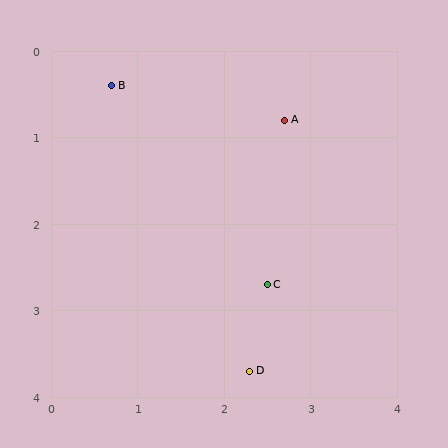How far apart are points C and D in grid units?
Points C and D are about 1.0 grid units apart.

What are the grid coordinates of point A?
Point A is at approximately (2.7, 0.8).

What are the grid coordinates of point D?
Point D is at approximately (2.3, 3.7).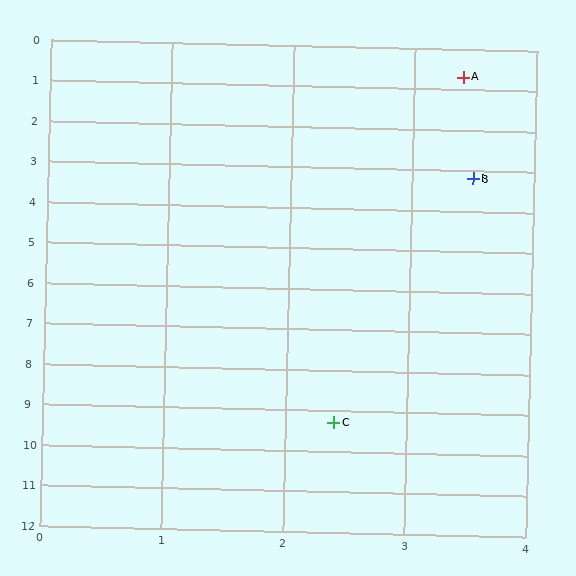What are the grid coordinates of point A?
Point A is at approximately (3.4, 0.7).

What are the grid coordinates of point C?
Point C is at approximately (2.4, 9.3).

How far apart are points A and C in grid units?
Points A and C are about 8.7 grid units apart.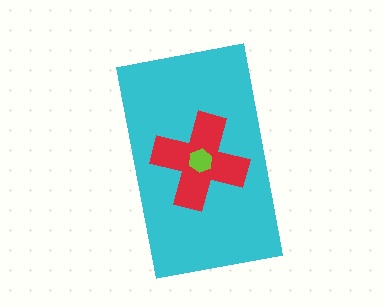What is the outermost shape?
The cyan rectangle.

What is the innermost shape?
The lime hexagon.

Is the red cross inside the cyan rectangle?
Yes.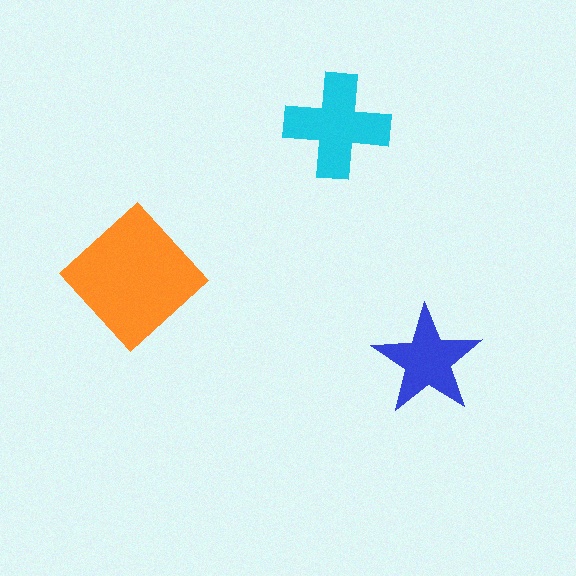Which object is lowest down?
The blue star is bottommost.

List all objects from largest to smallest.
The orange diamond, the cyan cross, the blue star.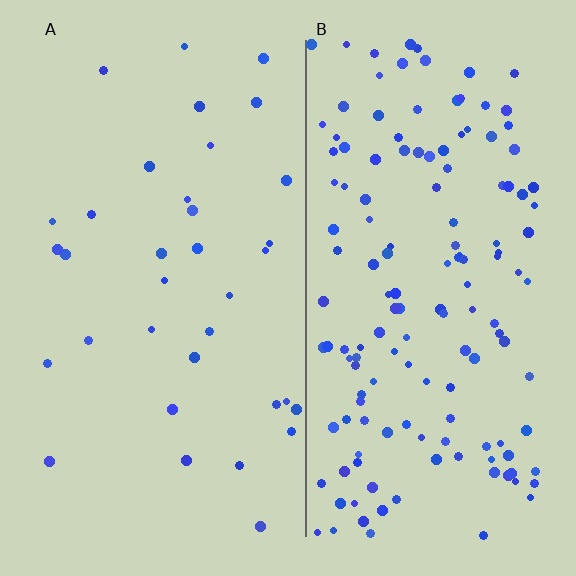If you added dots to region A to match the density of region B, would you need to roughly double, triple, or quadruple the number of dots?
Approximately quadruple.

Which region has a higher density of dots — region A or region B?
B (the right).